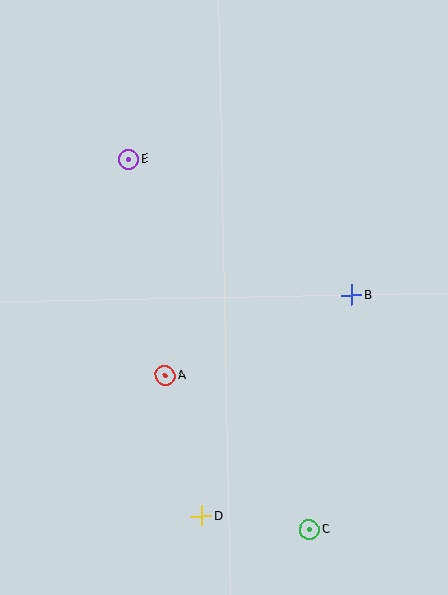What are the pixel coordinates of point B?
Point B is at (352, 295).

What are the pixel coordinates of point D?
Point D is at (202, 516).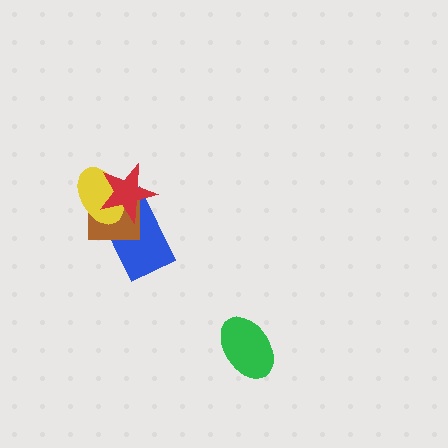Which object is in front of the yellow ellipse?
The red star is in front of the yellow ellipse.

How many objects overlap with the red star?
3 objects overlap with the red star.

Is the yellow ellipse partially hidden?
Yes, it is partially covered by another shape.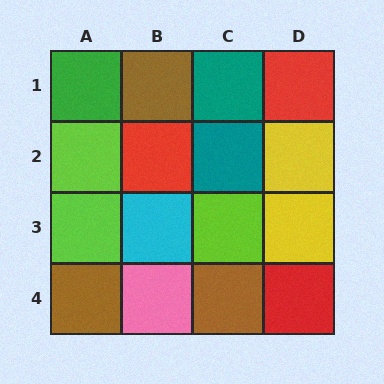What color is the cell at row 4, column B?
Pink.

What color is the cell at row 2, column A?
Lime.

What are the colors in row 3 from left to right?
Lime, cyan, lime, yellow.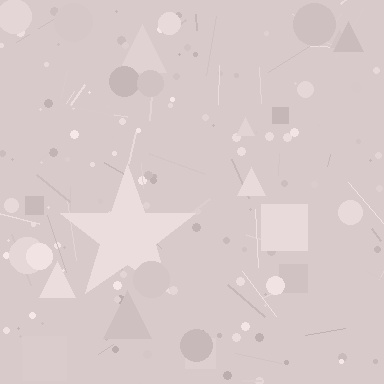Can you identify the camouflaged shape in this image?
The camouflaged shape is a star.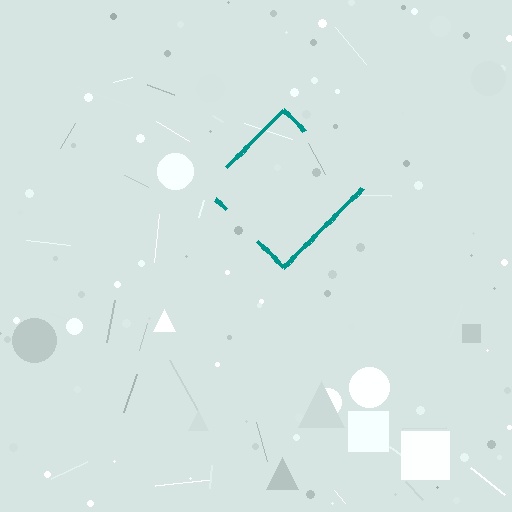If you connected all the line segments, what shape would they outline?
They would outline a diamond.